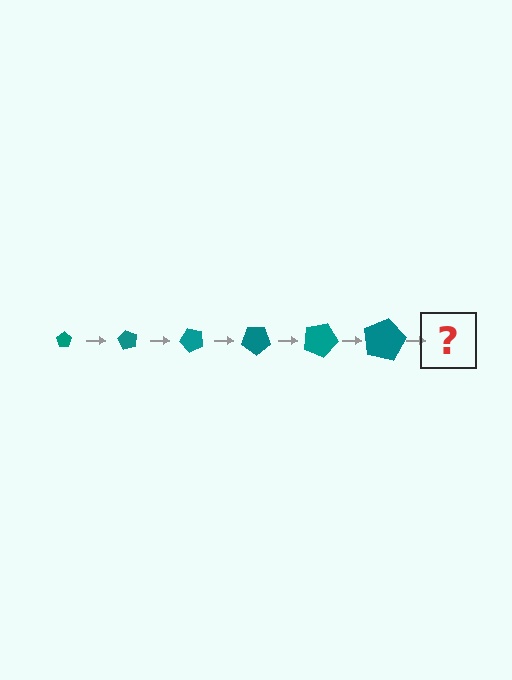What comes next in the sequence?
The next element should be a pentagon, larger than the previous one and rotated 360 degrees from the start.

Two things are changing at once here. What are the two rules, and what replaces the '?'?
The two rules are that the pentagon grows larger each step and it rotates 60 degrees each step. The '?' should be a pentagon, larger than the previous one and rotated 360 degrees from the start.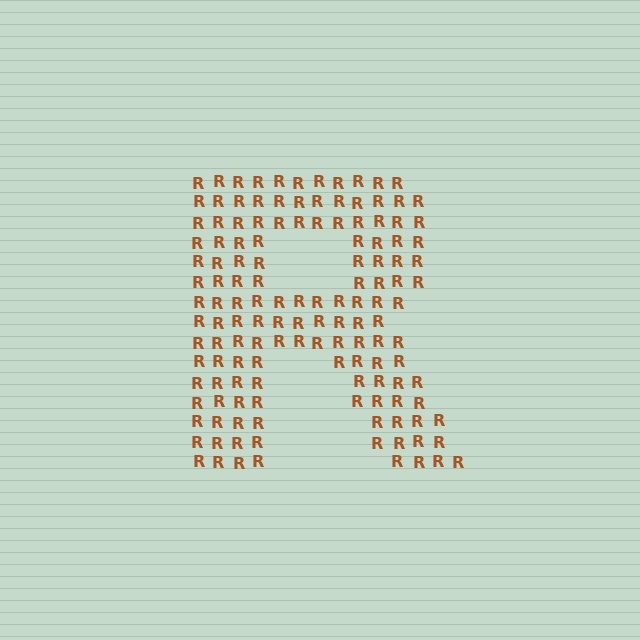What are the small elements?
The small elements are letter R's.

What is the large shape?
The large shape is the letter R.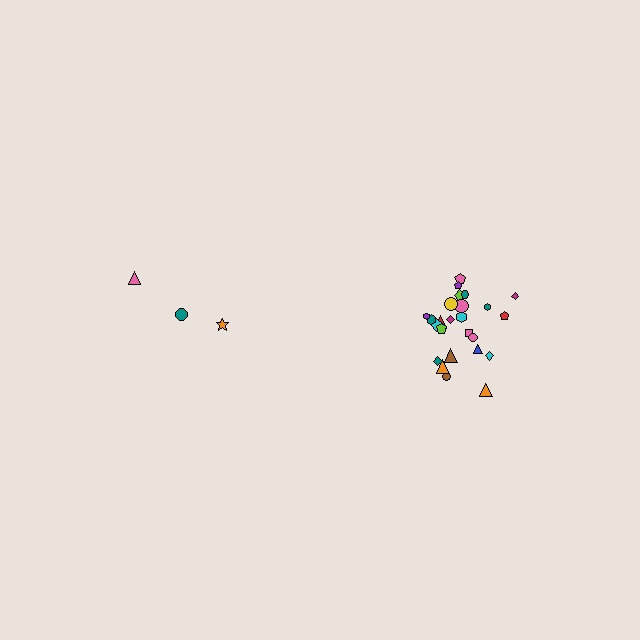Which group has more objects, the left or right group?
The right group.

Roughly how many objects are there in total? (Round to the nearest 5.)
Roughly 30 objects in total.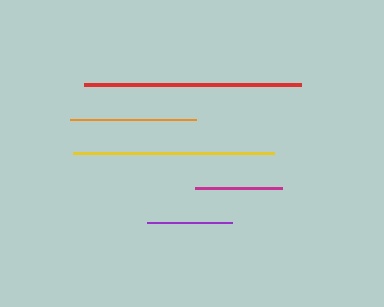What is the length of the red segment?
The red segment is approximately 217 pixels long.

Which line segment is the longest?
The red line is the longest at approximately 217 pixels.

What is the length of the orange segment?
The orange segment is approximately 126 pixels long.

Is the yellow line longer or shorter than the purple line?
The yellow line is longer than the purple line.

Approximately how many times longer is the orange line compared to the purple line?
The orange line is approximately 1.5 times the length of the purple line.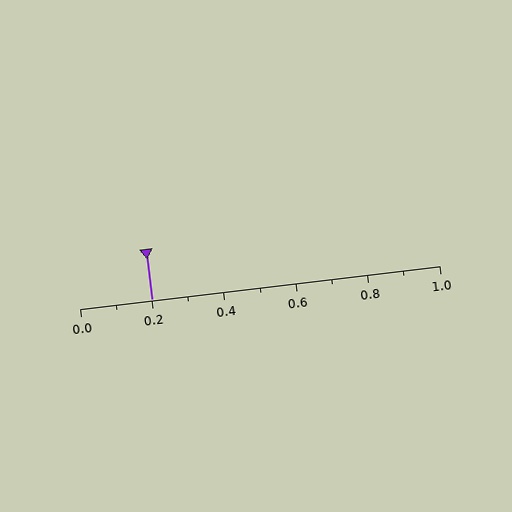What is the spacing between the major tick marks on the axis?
The major ticks are spaced 0.2 apart.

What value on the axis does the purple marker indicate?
The marker indicates approximately 0.2.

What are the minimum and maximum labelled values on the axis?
The axis runs from 0.0 to 1.0.